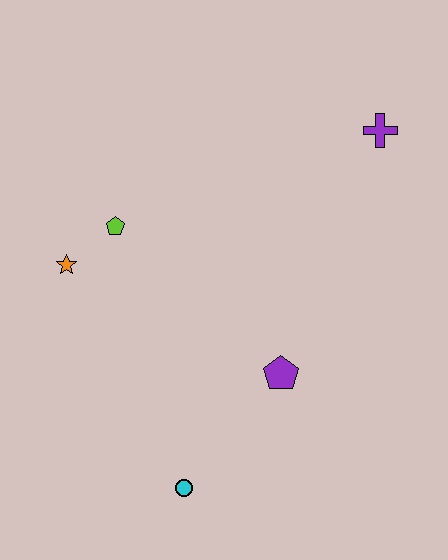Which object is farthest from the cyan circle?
The purple cross is farthest from the cyan circle.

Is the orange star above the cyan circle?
Yes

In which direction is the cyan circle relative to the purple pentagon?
The cyan circle is below the purple pentagon.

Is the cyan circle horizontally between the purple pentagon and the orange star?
Yes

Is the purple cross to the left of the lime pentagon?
No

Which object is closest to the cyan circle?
The purple pentagon is closest to the cyan circle.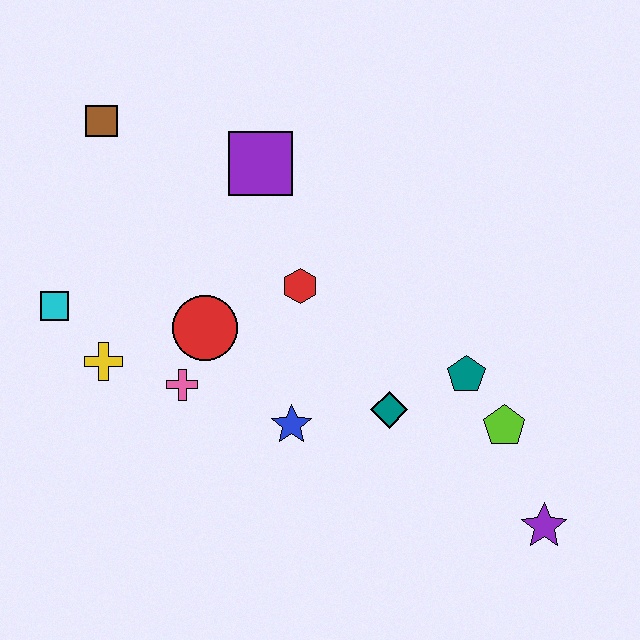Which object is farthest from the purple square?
The purple star is farthest from the purple square.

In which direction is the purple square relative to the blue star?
The purple square is above the blue star.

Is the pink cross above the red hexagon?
No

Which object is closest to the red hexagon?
The red circle is closest to the red hexagon.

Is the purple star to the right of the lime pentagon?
Yes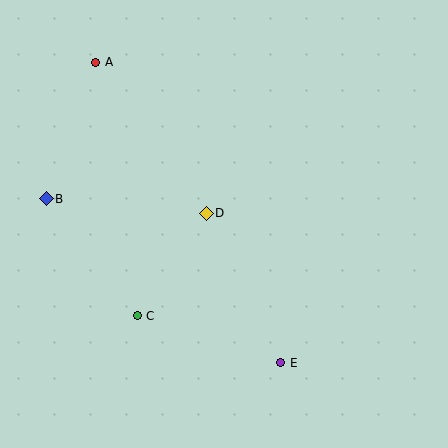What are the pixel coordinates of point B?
Point B is at (46, 199).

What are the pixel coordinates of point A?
Point A is at (96, 62).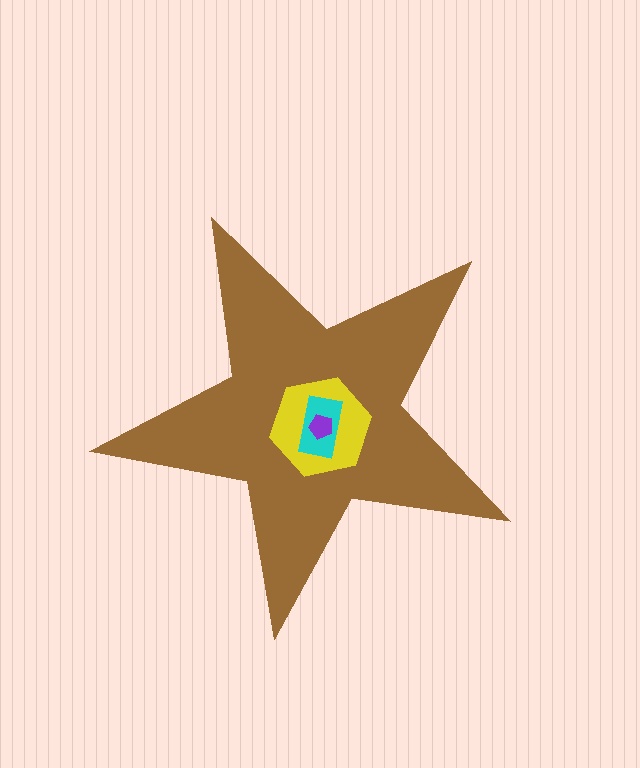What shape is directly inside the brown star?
The yellow hexagon.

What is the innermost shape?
The purple pentagon.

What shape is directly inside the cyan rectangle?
The purple pentagon.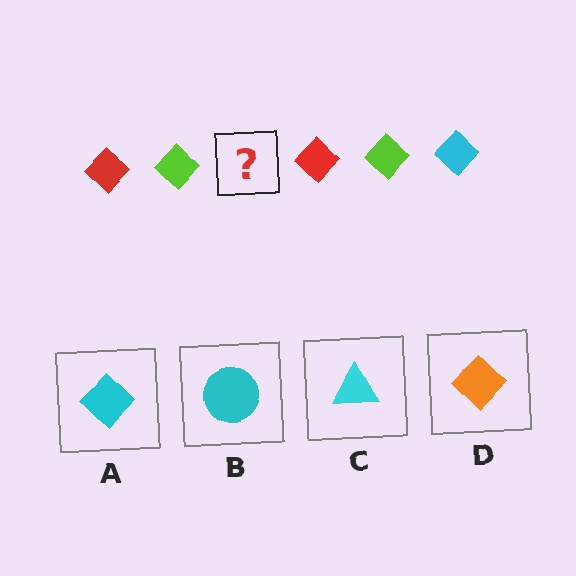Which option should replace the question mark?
Option A.